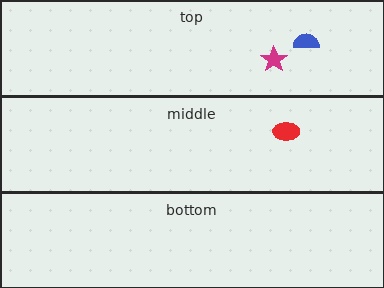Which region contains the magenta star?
The top region.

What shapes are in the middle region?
The red ellipse.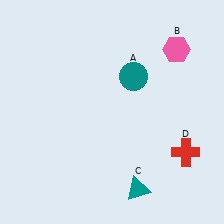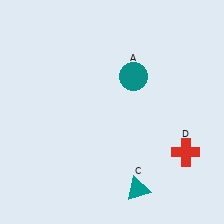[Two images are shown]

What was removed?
The pink hexagon (B) was removed in Image 2.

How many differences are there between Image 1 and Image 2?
There is 1 difference between the two images.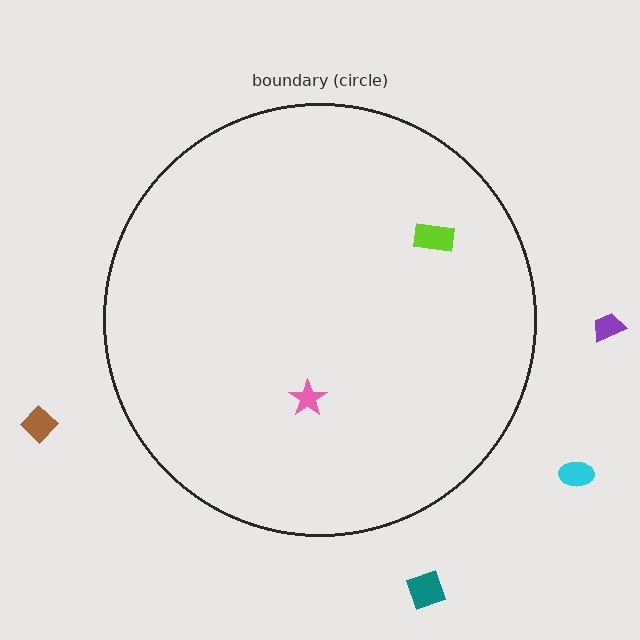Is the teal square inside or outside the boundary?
Outside.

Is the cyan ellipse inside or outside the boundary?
Outside.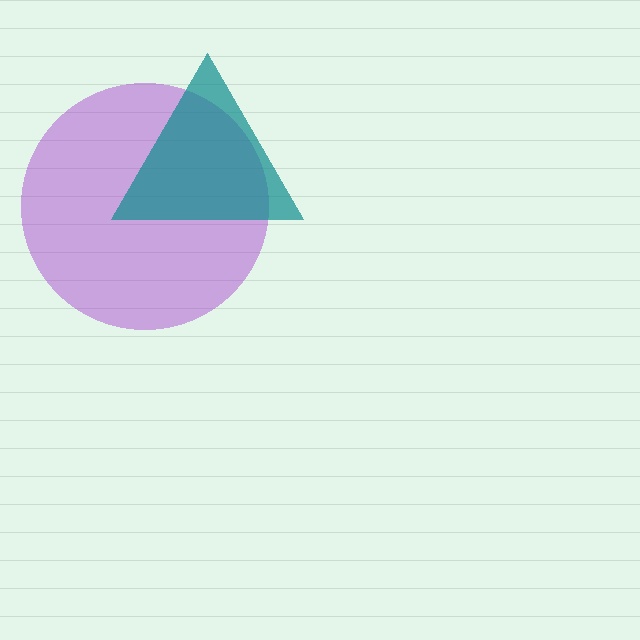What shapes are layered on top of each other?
The layered shapes are: a purple circle, a teal triangle.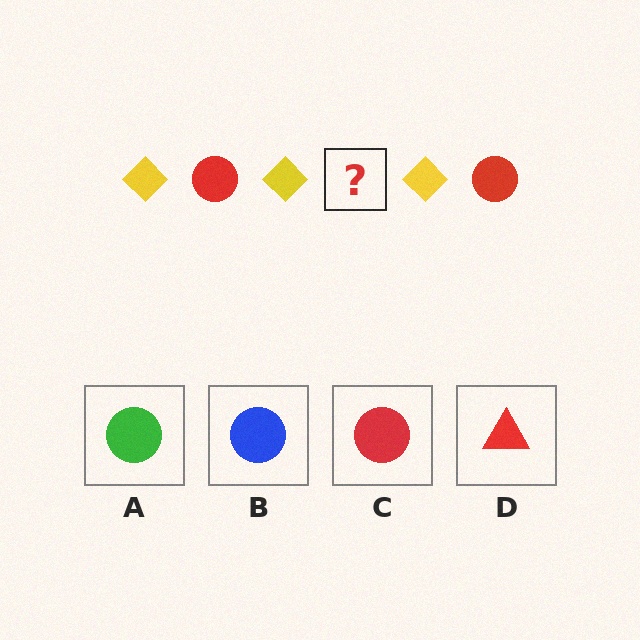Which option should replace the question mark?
Option C.